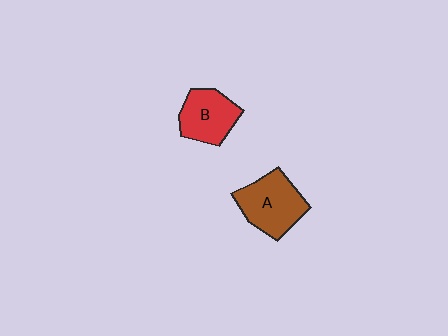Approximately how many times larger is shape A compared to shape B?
Approximately 1.2 times.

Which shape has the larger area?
Shape A (brown).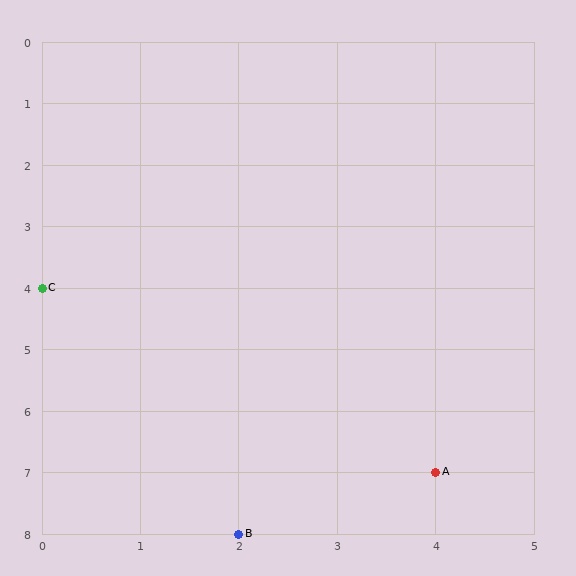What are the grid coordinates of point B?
Point B is at grid coordinates (2, 8).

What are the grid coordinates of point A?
Point A is at grid coordinates (4, 7).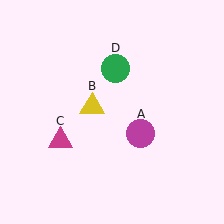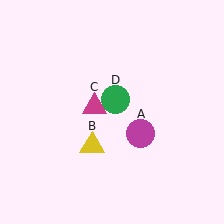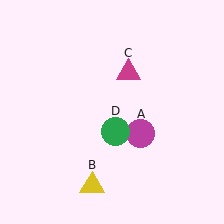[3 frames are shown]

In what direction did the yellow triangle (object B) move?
The yellow triangle (object B) moved down.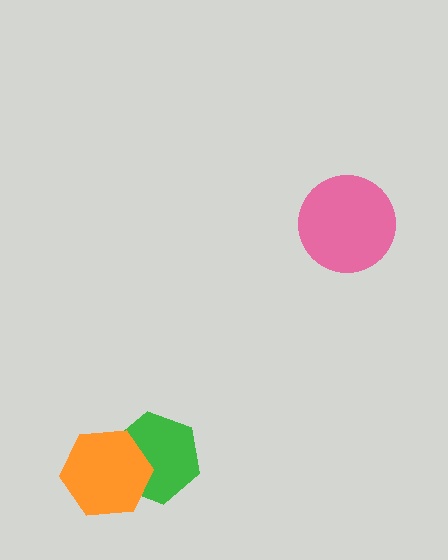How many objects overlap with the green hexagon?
1 object overlaps with the green hexagon.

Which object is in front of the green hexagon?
The orange hexagon is in front of the green hexagon.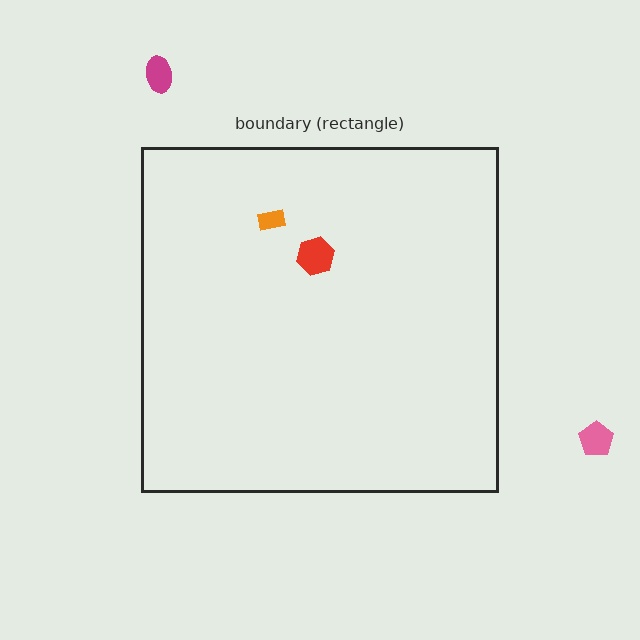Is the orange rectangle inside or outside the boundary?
Inside.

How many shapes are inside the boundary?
2 inside, 2 outside.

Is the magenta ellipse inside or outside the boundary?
Outside.